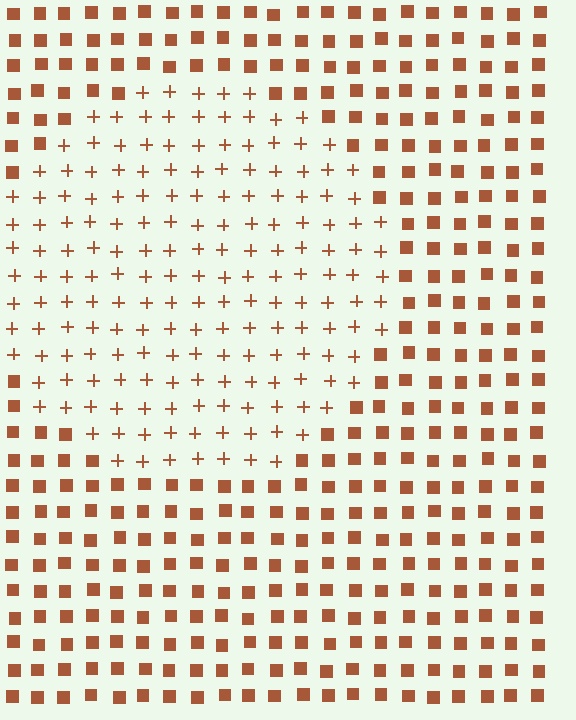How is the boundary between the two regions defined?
The boundary is defined by a change in element shape: plus signs inside vs. squares outside. All elements share the same color and spacing.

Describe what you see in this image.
The image is filled with small brown elements arranged in a uniform grid. A circle-shaped region contains plus signs, while the surrounding area contains squares. The boundary is defined purely by the change in element shape.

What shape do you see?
I see a circle.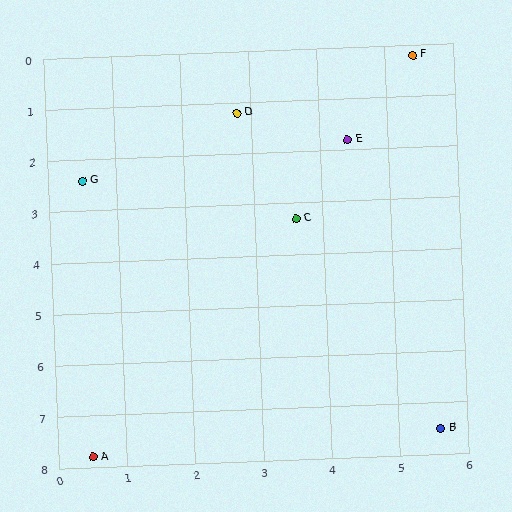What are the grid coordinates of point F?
Point F is at approximately (5.4, 0.2).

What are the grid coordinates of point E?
Point E is at approximately (4.4, 1.8).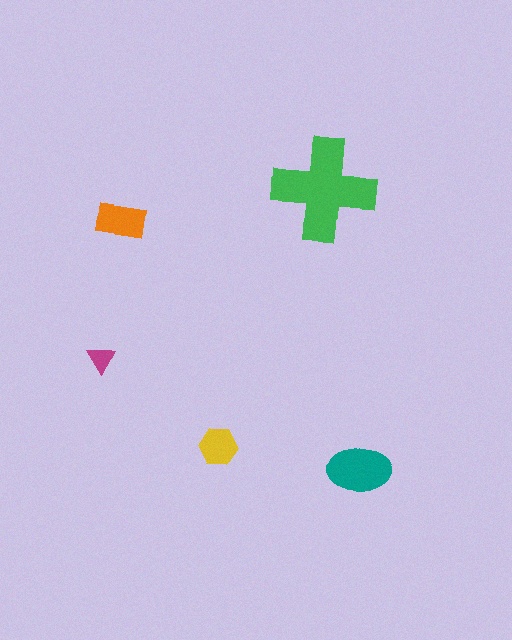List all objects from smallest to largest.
The magenta triangle, the yellow hexagon, the orange rectangle, the teal ellipse, the green cross.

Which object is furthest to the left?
The magenta triangle is leftmost.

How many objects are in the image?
There are 5 objects in the image.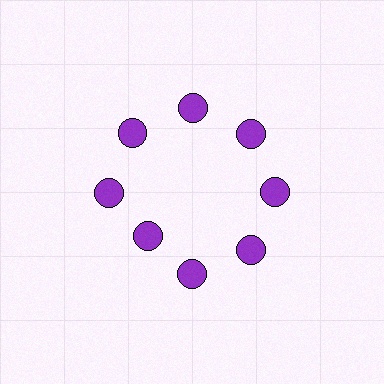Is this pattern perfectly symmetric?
No. The 8 purple circles are arranged in a ring, but one element near the 8 o'clock position is pulled inward toward the center, breaking the 8-fold rotational symmetry.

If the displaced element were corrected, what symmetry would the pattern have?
It would have 8-fold rotational symmetry — the pattern would map onto itself every 45 degrees.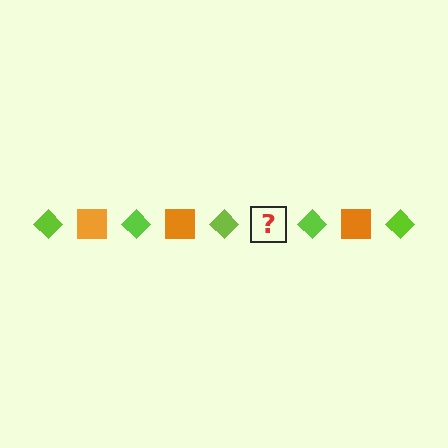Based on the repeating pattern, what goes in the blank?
The blank should be an orange square.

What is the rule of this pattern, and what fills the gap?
The rule is that the pattern alternates between lime diamond and orange square. The gap should be filled with an orange square.